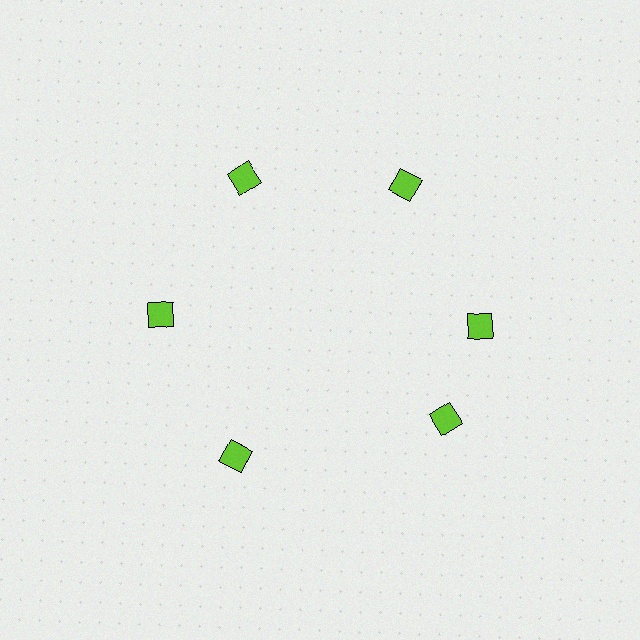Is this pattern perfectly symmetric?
No. The 6 lime diamonds are arranged in a ring, but one element near the 5 o'clock position is rotated out of alignment along the ring, breaking the 6-fold rotational symmetry.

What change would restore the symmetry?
The symmetry would be restored by rotating it back into even spacing with its neighbors so that all 6 diamonds sit at equal angles and equal distance from the center.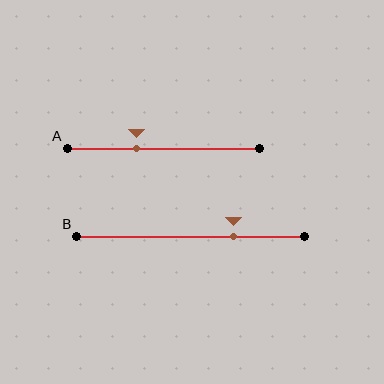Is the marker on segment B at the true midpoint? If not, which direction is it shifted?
No, the marker on segment B is shifted to the right by about 19% of the segment length.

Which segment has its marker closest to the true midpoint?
Segment A has its marker closest to the true midpoint.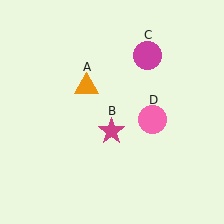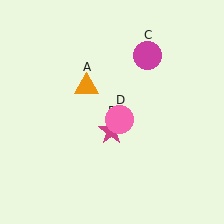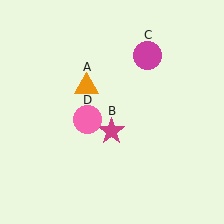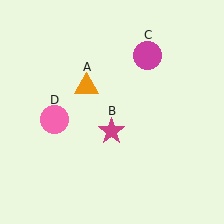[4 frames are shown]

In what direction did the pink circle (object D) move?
The pink circle (object D) moved left.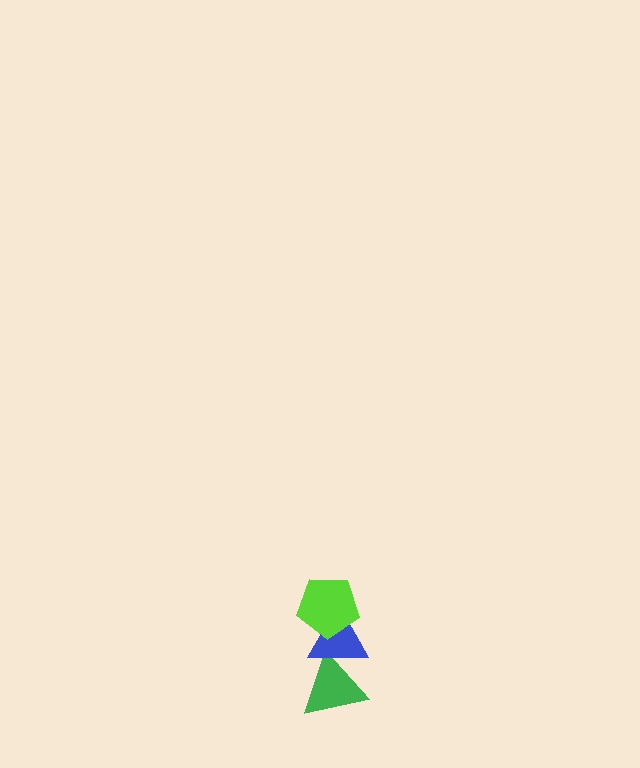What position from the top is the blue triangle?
The blue triangle is 2nd from the top.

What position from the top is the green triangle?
The green triangle is 3rd from the top.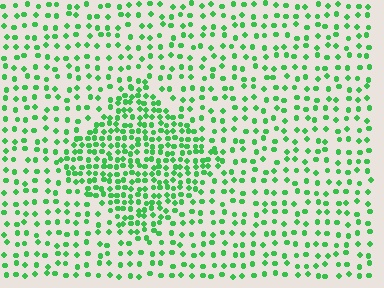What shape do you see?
I see a diamond.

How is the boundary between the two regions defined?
The boundary is defined by a change in element density (approximately 2.1x ratio). All elements are the same color, size, and shape.